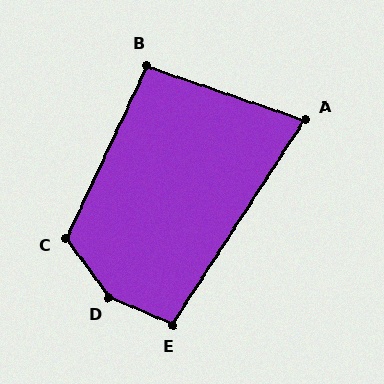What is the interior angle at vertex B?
Approximately 96 degrees (obtuse).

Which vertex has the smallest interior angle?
A, at approximately 76 degrees.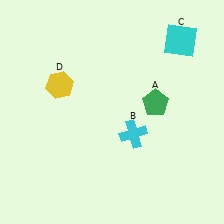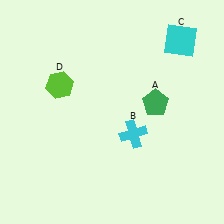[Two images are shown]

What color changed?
The hexagon (D) changed from yellow in Image 1 to lime in Image 2.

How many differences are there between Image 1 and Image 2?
There is 1 difference between the two images.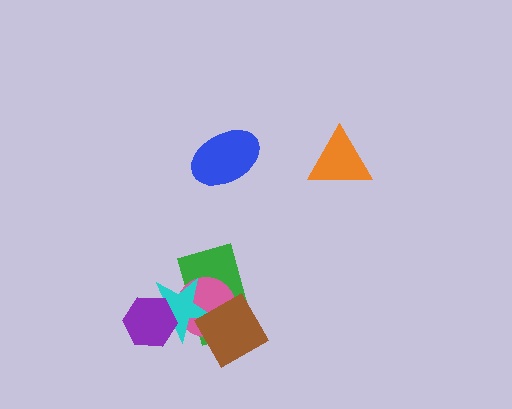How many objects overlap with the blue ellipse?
0 objects overlap with the blue ellipse.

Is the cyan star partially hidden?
Yes, it is partially covered by another shape.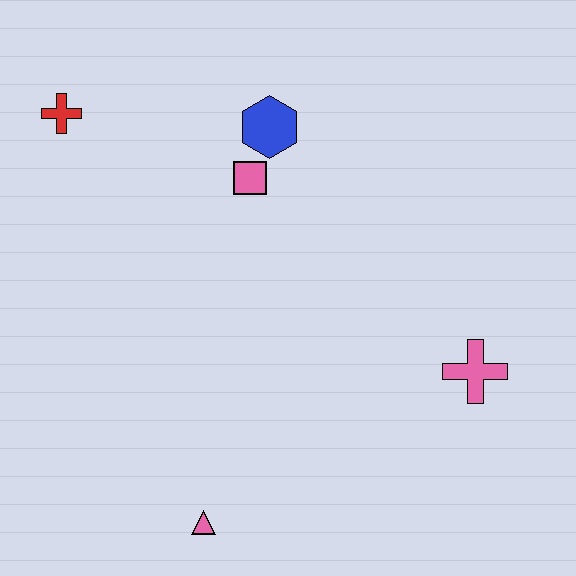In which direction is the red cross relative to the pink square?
The red cross is to the left of the pink square.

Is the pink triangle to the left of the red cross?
No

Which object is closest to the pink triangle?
The pink cross is closest to the pink triangle.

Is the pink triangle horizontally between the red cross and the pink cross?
Yes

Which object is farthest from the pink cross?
The red cross is farthest from the pink cross.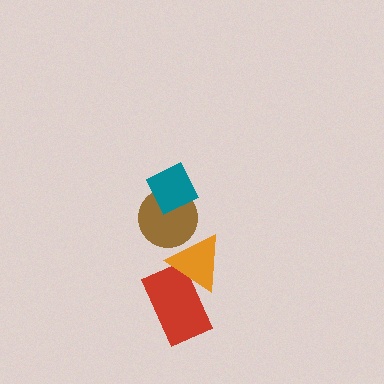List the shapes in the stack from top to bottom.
From top to bottom: the teal diamond, the brown circle, the orange triangle, the red rectangle.